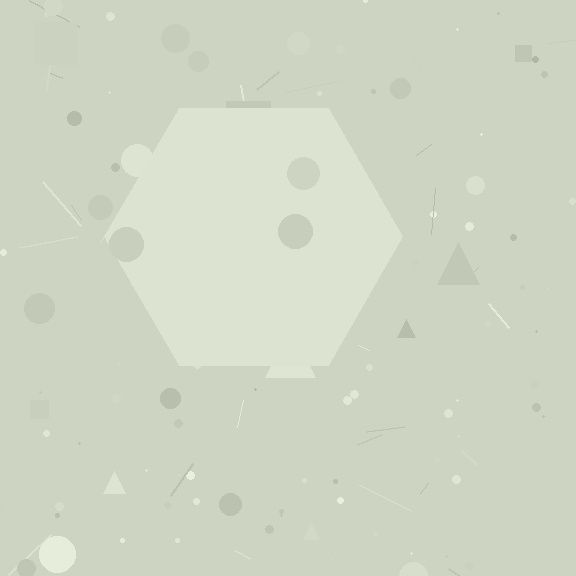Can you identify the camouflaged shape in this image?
The camouflaged shape is a hexagon.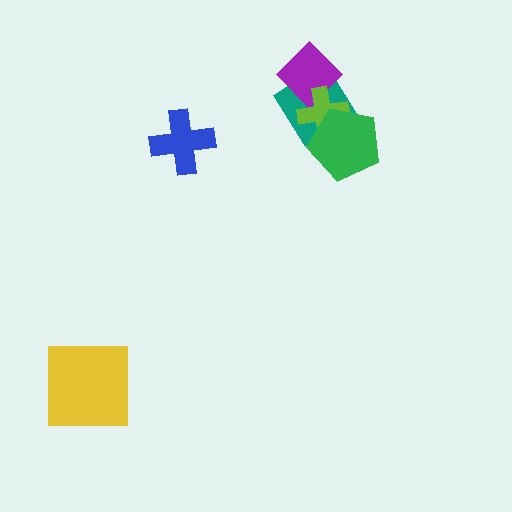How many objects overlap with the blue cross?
0 objects overlap with the blue cross.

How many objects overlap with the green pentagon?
2 objects overlap with the green pentagon.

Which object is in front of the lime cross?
The green pentagon is in front of the lime cross.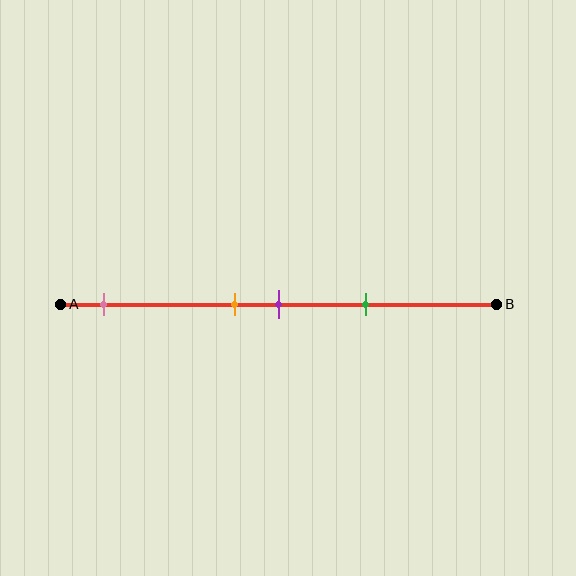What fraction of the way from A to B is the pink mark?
The pink mark is approximately 10% (0.1) of the way from A to B.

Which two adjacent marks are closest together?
The orange and purple marks are the closest adjacent pair.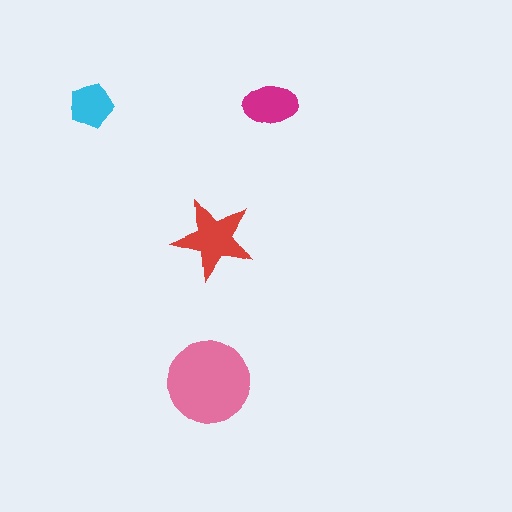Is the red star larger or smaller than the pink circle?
Smaller.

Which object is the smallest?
The cyan pentagon.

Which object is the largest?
The pink circle.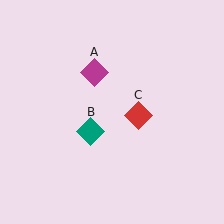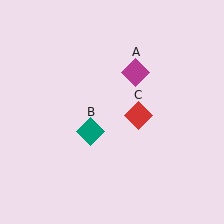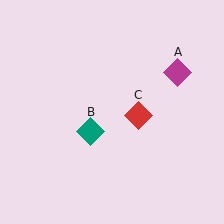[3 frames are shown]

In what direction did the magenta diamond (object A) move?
The magenta diamond (object A) moved right.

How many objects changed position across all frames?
1 object changed position: magenta diamond (object A).